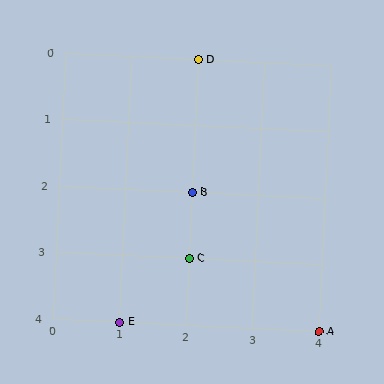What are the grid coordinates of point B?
Point B is at grid coordinates (2, 2).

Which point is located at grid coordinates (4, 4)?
Point A is at (4, 4).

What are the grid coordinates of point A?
Point A is at grid coordinates (4, 4).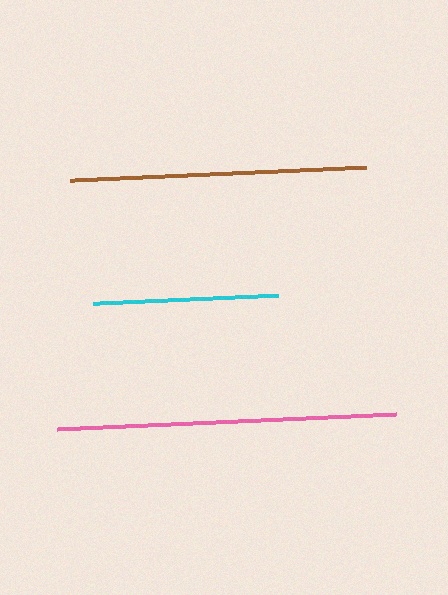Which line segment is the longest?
The pink line is the longest at approximately 340 pixels.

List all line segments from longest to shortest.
From longest to shortest: pink, brown, cyan.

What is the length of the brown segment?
The brown segment is approximately 297 pixels long.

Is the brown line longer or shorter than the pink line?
The pink line is longer than the brown line.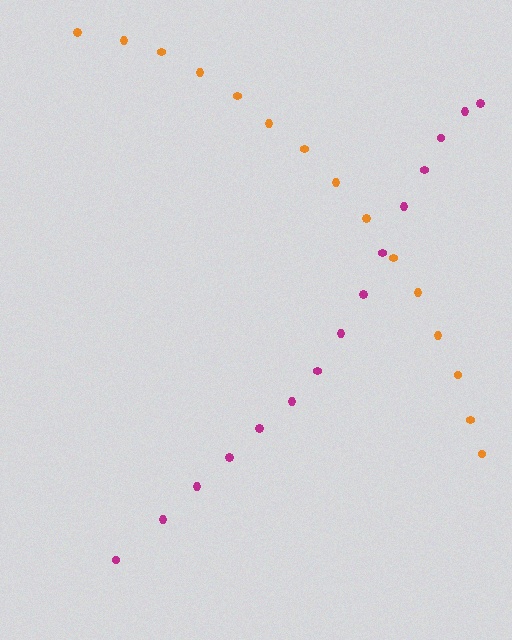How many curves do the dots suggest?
There are 2 distinct paths.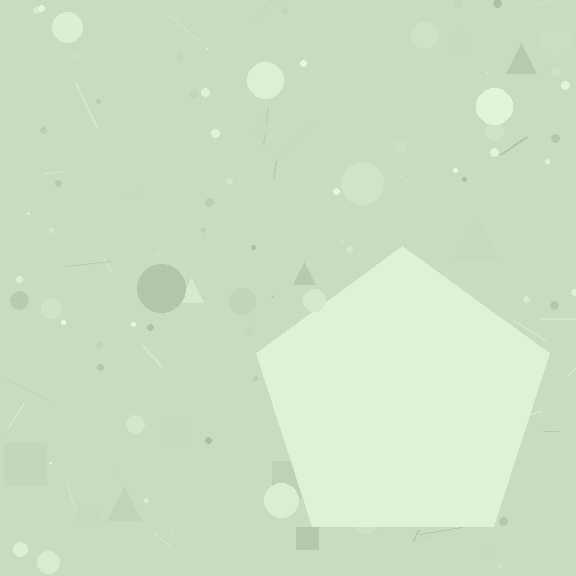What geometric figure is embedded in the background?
A pentagon is embedded in the background.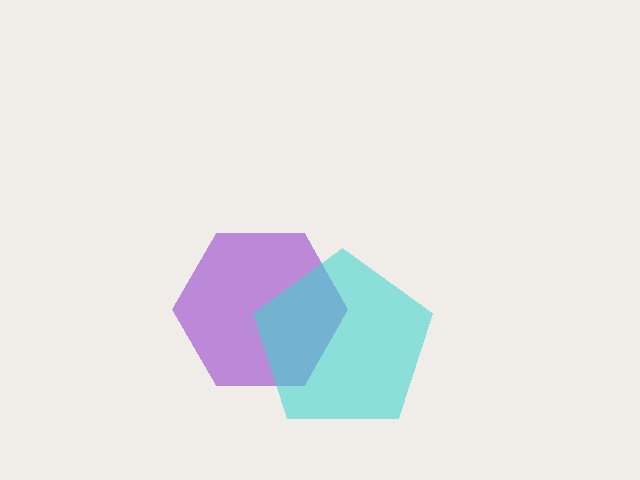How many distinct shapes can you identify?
There are 2 distinct shapes: a purple hexagon, a cyan pentagon.